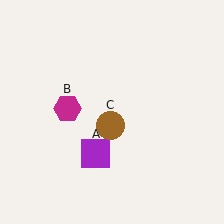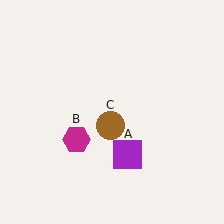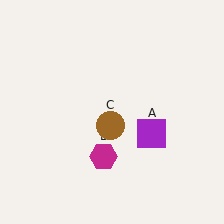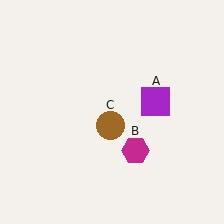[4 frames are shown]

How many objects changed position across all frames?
2 objects changed position: purple square (object A), magenta hexagon (object B).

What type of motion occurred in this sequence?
The purple square (object A), magenta hexagon (object B) rotated counterclockwise around the center of the scene.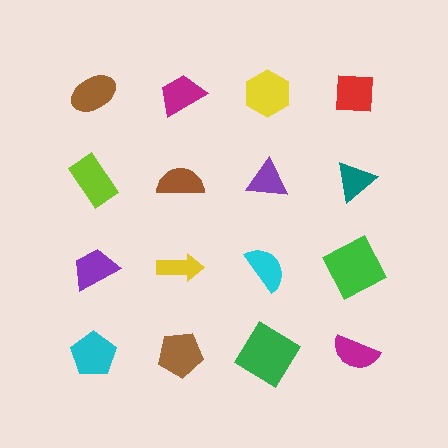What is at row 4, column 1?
A cyan pentagon.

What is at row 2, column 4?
A teal triangle.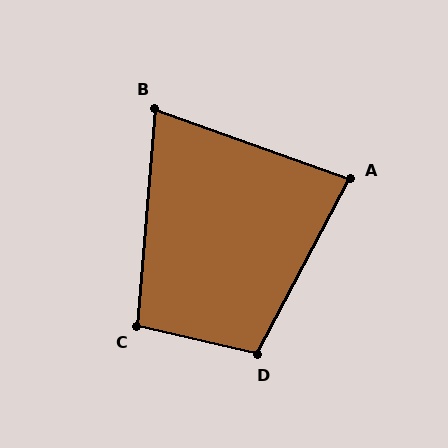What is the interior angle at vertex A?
Approximately 82 degrees (acute).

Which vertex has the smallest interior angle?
B, at approximately 75 degrees.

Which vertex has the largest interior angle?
D, at approximately 105 degrees.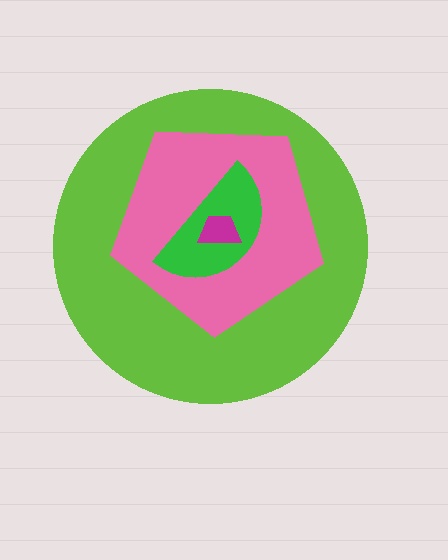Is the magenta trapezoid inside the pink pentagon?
Yes.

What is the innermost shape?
The magenta trapezoid.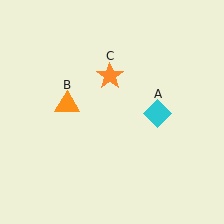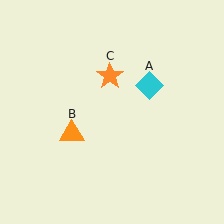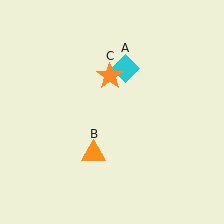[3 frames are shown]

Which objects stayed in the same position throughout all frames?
Orange star (object C) remained stationary.